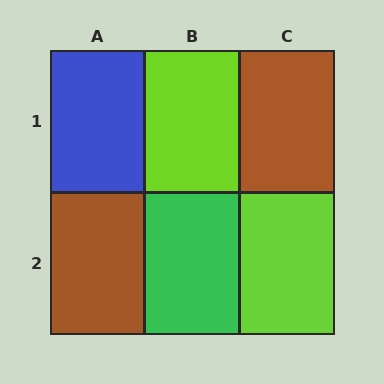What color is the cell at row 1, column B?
Lime.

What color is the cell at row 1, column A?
Blue.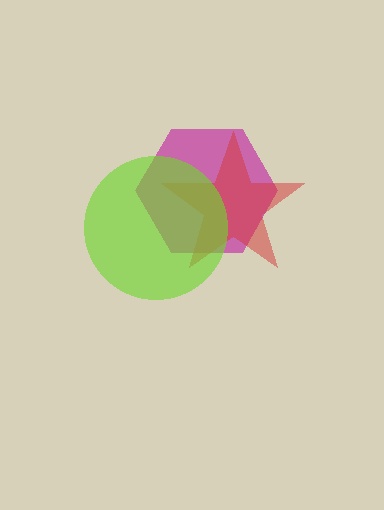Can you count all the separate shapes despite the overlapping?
Yes, there are 3 separate shapes.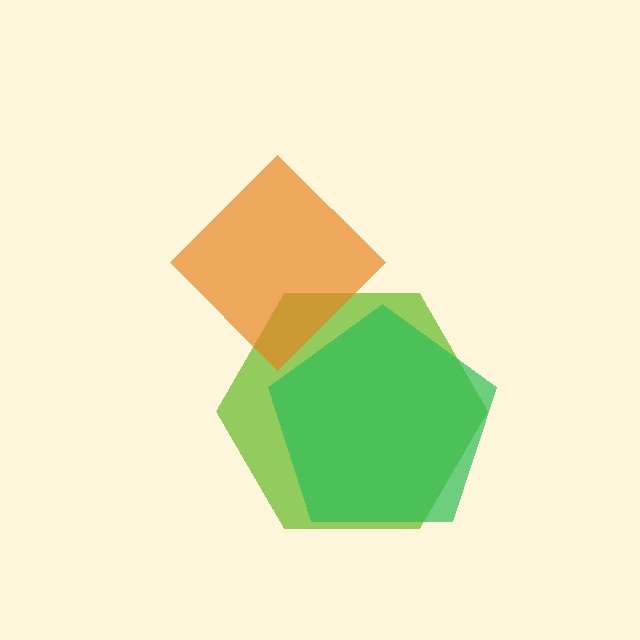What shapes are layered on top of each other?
The layered shapes are: a lime hexagon, a green pentagon, an orange diamond.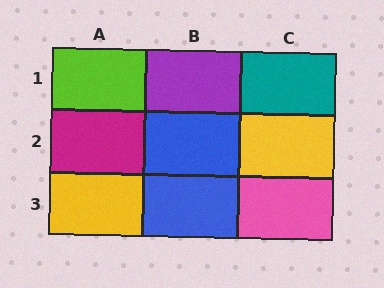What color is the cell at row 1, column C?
Teal.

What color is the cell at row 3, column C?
Pink.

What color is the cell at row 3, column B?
Blue.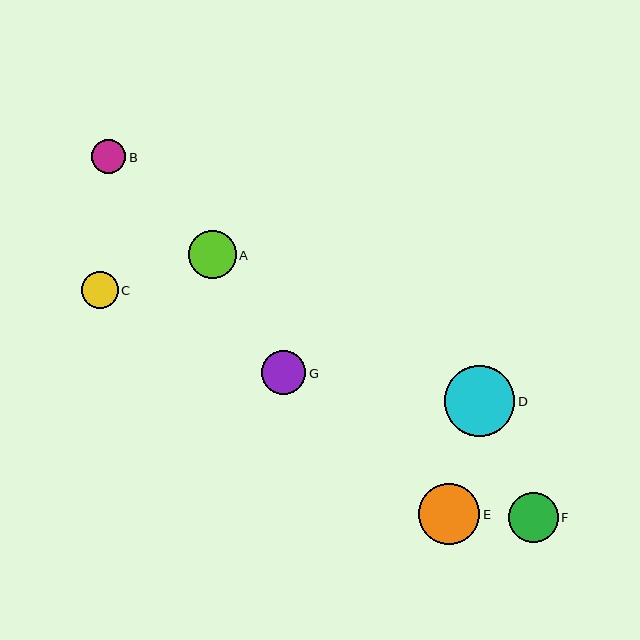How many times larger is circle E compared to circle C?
Circle E is approximately 1.7 times the size of circle C.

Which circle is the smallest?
Circle B is the smallest with a size of approximately 34 pixels.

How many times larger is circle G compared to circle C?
Circle G is approximately 1.2 times the size of circle C.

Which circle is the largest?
Circle D is the largest with a size of approximately 71 pixels.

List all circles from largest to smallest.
From largest to smallest: D, E, F, A, G, C, B.